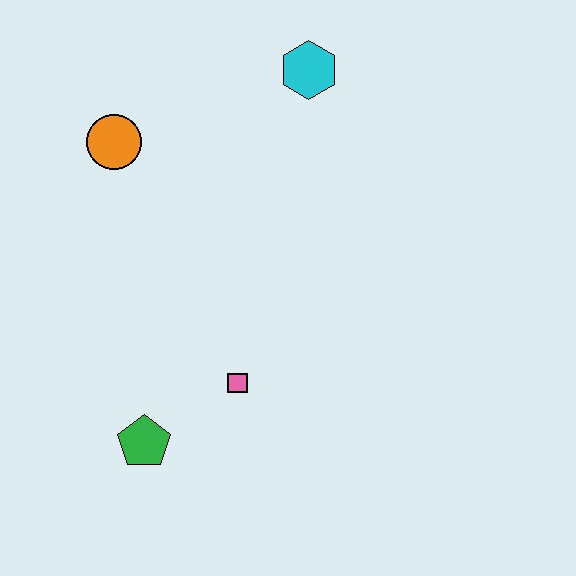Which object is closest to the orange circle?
The cyan hexagon is closest to the orange circle.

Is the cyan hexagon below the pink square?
No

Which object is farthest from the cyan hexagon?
The green pentagon is farthest from the cyan hexagon.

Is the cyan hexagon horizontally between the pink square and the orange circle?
No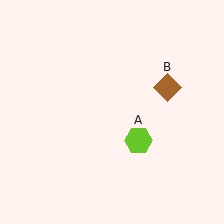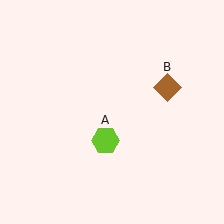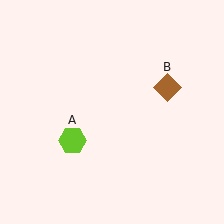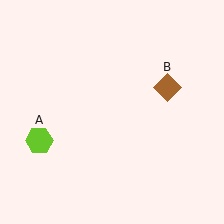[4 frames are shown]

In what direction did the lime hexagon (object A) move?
The lime hexagon (object A) moved left.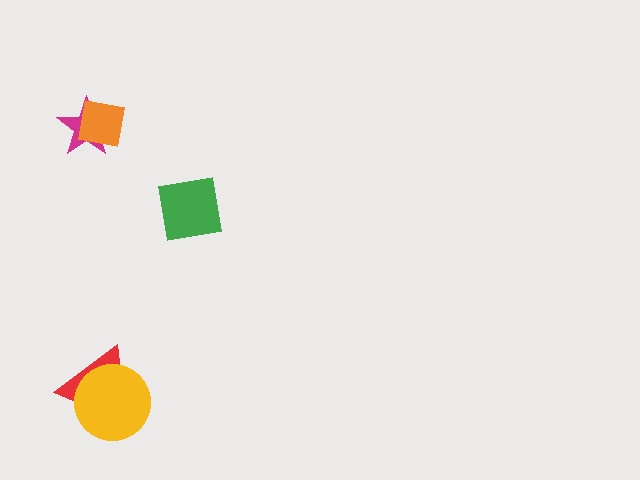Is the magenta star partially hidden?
Yes, it is partially covered by another shape.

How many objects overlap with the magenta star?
1 object overlaps with the magenta star.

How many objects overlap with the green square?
0 objects overlap with the green square.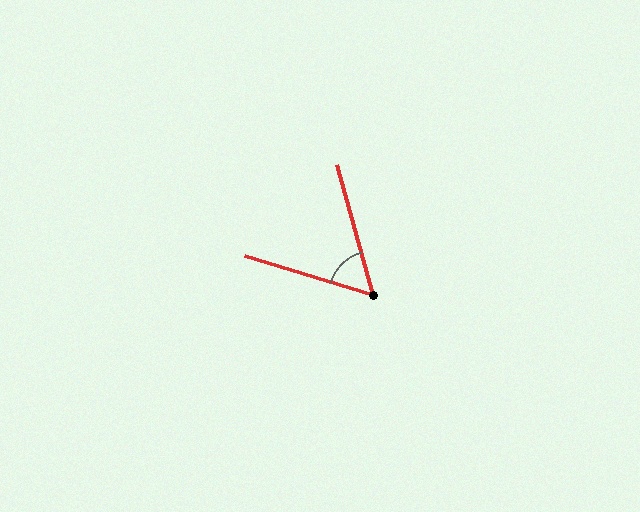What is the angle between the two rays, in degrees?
Approximately 58 degrees.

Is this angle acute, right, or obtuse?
It is acute.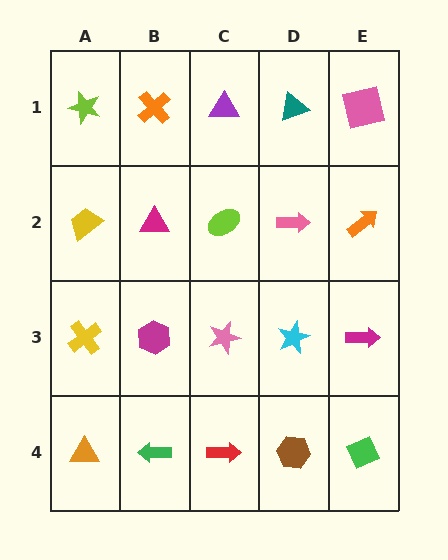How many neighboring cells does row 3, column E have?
3.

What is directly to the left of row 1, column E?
A teal triangle.